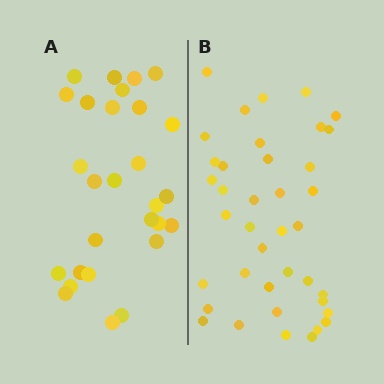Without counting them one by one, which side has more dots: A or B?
Region B (the right region) has more dots.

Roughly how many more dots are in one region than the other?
Region B has roughly 12 or so more dots than region A.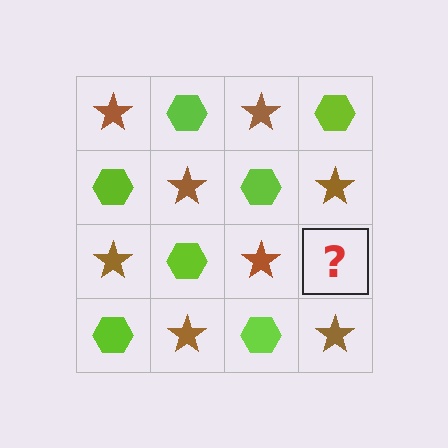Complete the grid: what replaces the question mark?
The question mark should be replaced with a lime hexagon.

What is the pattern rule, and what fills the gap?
The rule is that it alternates brown star and lime hexagon in a checkerboard pattern. The gap should be filled with a lime hexagon.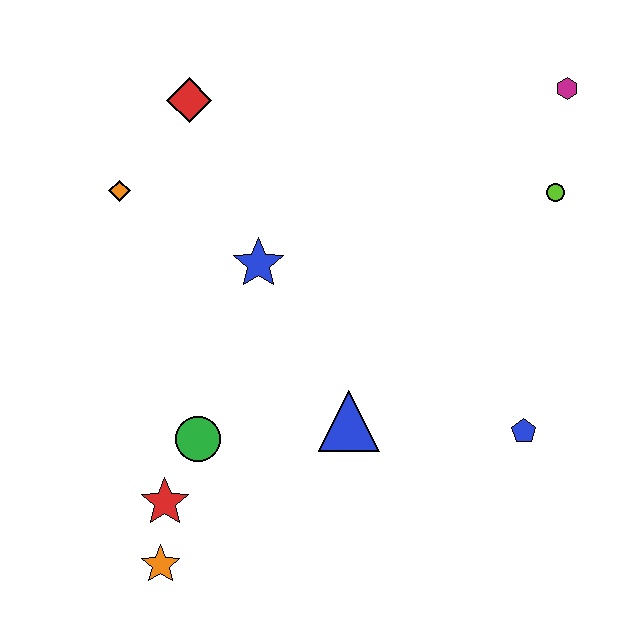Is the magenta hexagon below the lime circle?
No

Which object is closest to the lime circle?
The magenta hexagon is closest to the lime circle.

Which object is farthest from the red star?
The magenta hexagon is farthest from the red star.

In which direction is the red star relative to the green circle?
The red star is below the green circle.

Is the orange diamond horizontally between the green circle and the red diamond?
No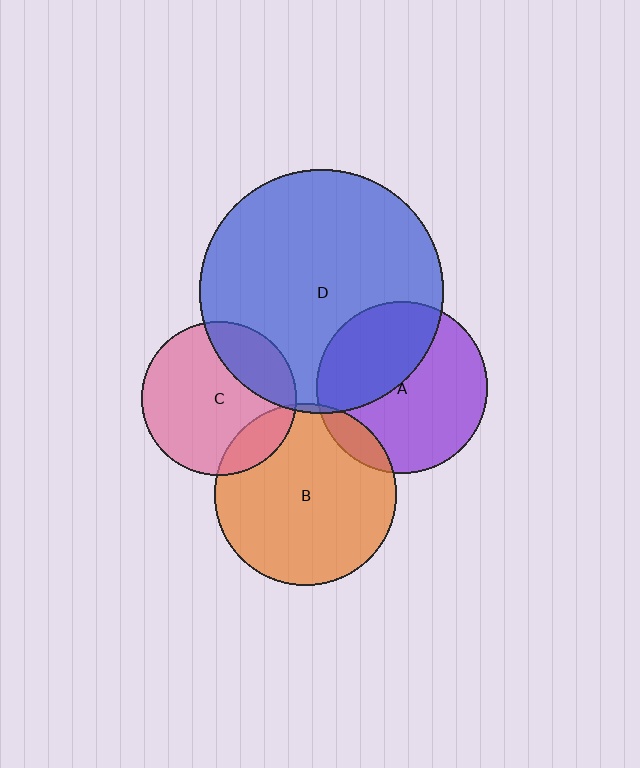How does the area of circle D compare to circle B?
Approximately 1.8 times.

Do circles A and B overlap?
Yes.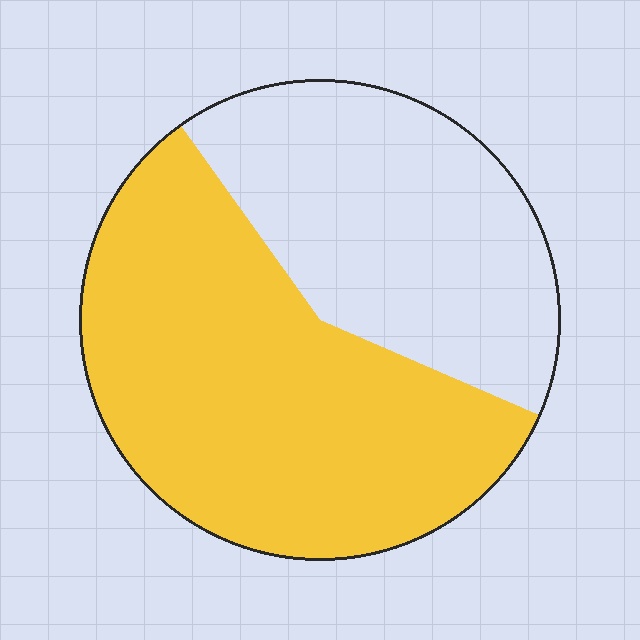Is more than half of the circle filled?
Yes.